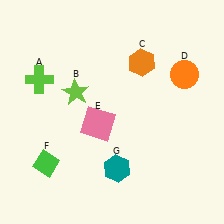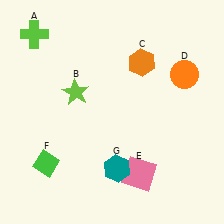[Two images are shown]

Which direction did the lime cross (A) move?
The lime cross (A) moved up.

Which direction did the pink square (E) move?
The pink square (E) moved down.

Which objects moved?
The objects that moved are: the lime cross (A), the pink square (E).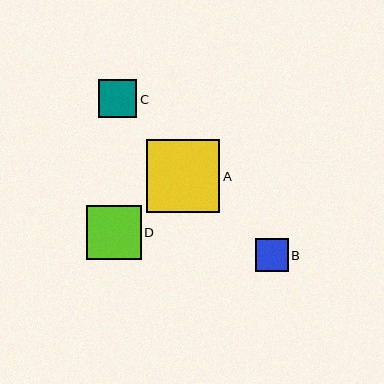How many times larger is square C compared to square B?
Square C is approximately 1.1 times the size of square B.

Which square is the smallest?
Square B is the smallest with a size of approximately 33 pixels.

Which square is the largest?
Square A is the largest with a size of approximately 73 pixels.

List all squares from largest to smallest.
From largest to smallest: A, D, C, B.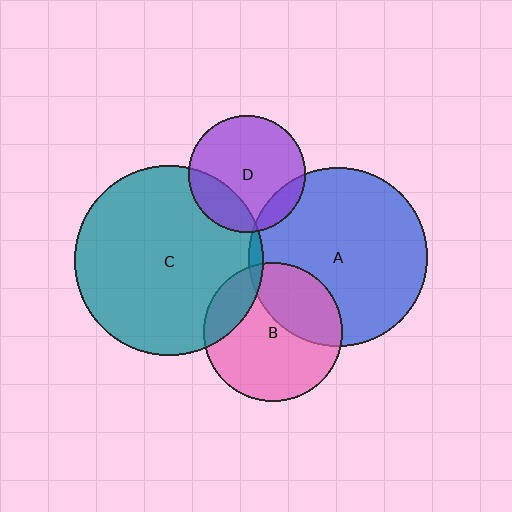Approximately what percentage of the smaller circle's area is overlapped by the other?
Approximately 10%.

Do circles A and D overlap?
Yes.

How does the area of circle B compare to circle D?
Approximately 1.4 times.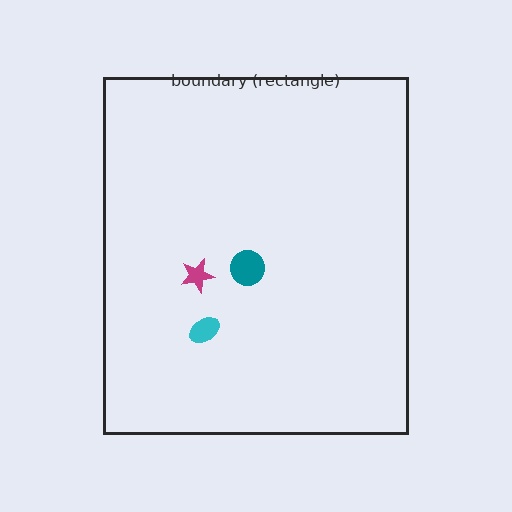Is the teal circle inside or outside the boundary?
Inside.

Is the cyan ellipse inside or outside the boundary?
Inside.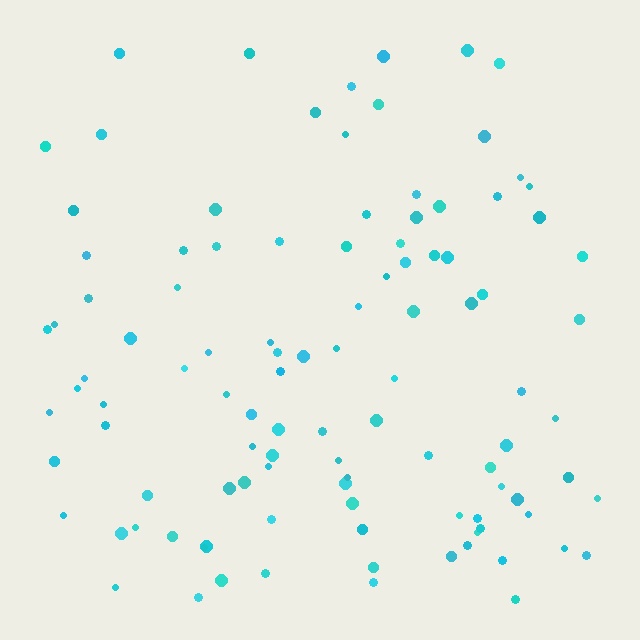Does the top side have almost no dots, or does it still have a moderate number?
Still a moderate number, just noticeably fewer than the bottom.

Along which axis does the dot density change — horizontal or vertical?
Vertical.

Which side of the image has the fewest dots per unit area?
The top.